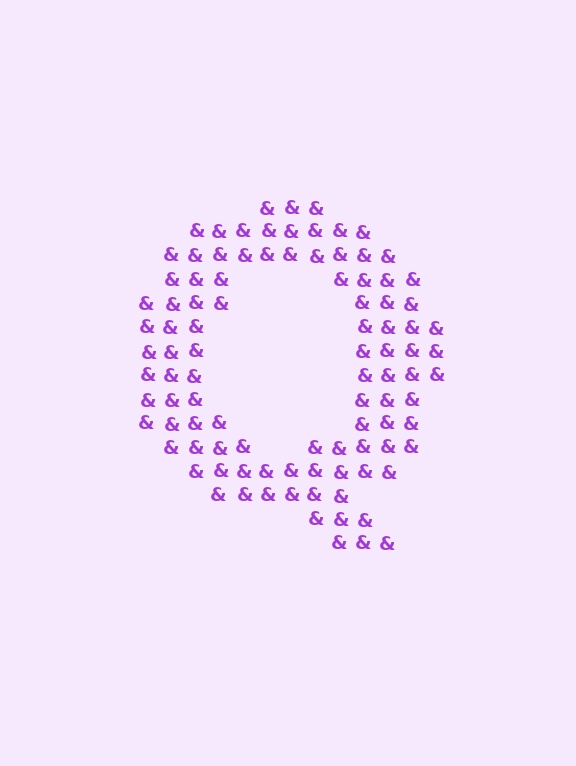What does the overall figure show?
The overall figure shows the letter Q.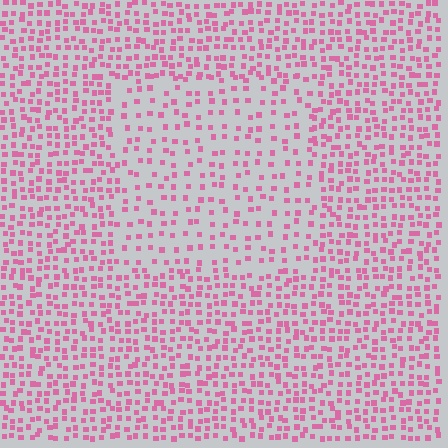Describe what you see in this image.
The image contains small pink elements arranged at two different densities. A rectangle-shaped region is visible where the elements are less densely packed than the surrounding area.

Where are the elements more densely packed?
The elements are more densely packed outside the rectangle boundary.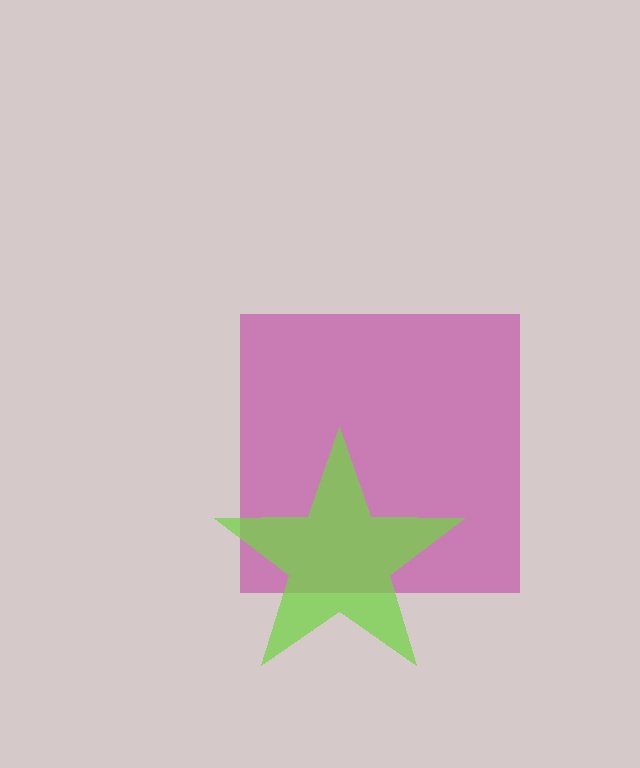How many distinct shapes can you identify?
There are 2 distinct shapes: a magenta square, a lime star.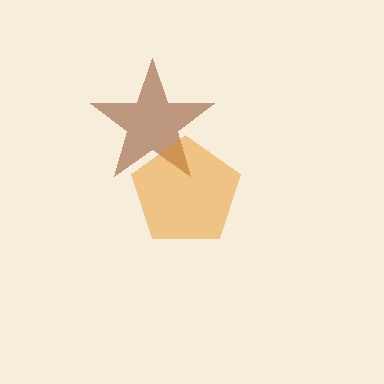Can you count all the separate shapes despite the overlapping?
Yes, there are 2 separate shapes.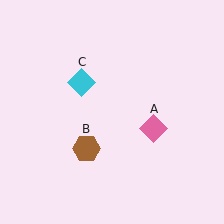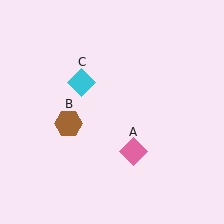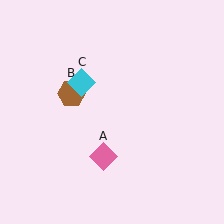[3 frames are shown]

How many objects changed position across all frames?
2 objects changed position: pink diamond (object A), brown hexagon (object B).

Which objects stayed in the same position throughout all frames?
Cyan diamond (object C) remained stationary.